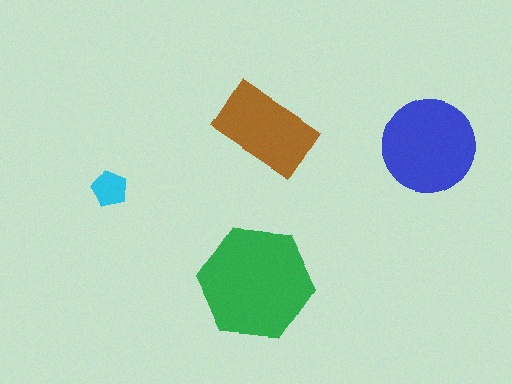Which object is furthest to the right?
The blue circle is rightmost.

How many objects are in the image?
There are 4 objects in the image.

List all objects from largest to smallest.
The green hexagon, the blue circle, the brown rectangle, the cyan pentagon.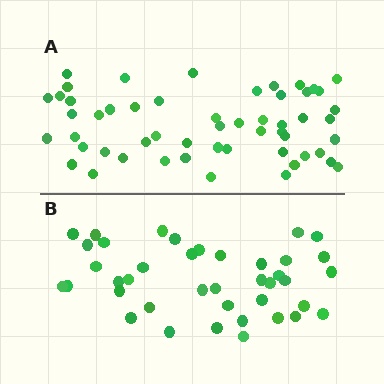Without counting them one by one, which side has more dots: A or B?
Region A (the top region) has more dots.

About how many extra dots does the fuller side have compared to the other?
Region A has approximately 15 more dots than region B.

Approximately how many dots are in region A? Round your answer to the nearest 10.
About 50 dots. (The exact count is 54, which rounds to 50.)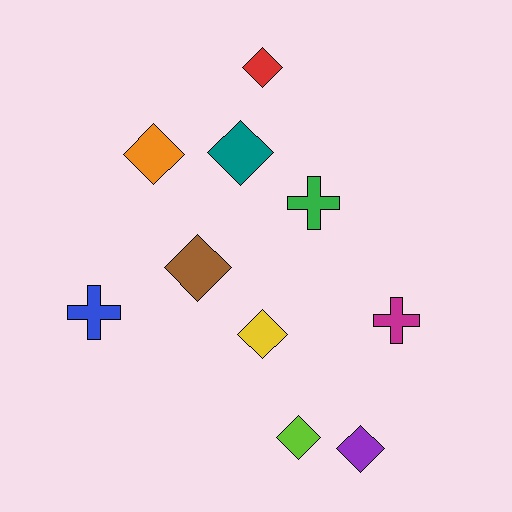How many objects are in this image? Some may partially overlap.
There are 10 objects.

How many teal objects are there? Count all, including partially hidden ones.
There is 1 teal object.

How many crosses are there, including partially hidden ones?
There are 3 crosses.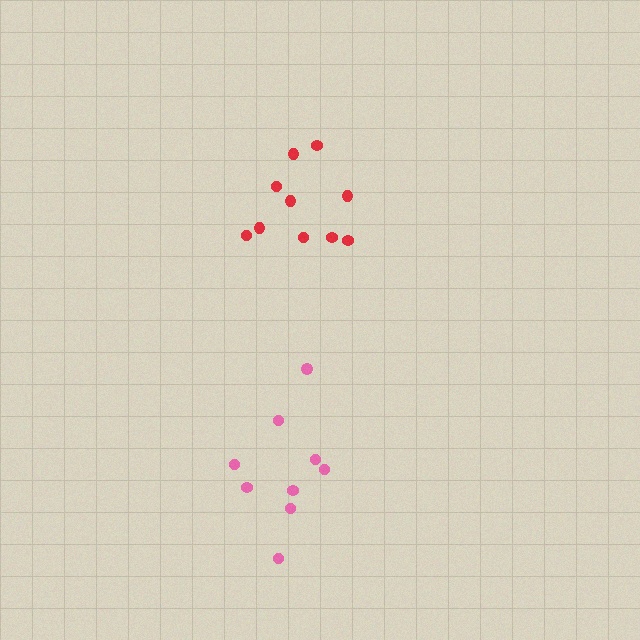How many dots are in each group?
Group 1: 9 dots, Group 2: 10 dots (19 total).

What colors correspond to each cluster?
The clusters are colored: pink, red.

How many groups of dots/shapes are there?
There are 2 groups.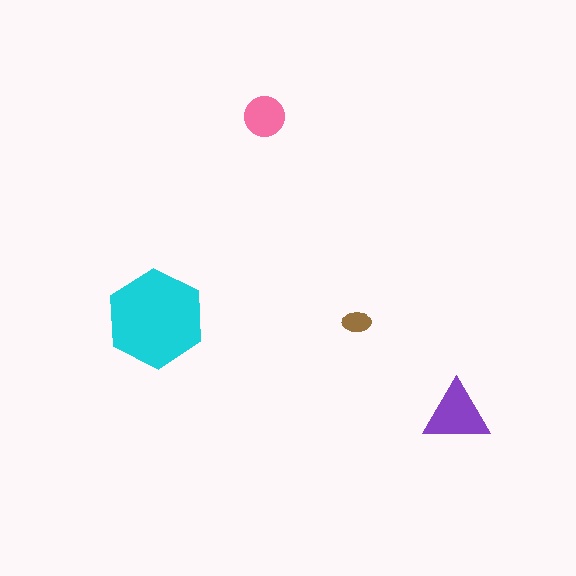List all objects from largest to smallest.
The cyan hexagon, the purple triangle, the pink circle, the brown ellipse.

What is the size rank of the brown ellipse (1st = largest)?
4th.